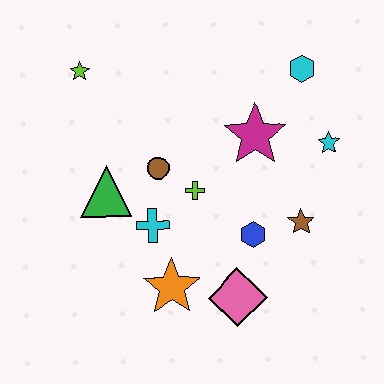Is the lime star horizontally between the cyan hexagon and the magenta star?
No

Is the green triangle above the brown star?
Yes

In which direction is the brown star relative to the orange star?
The brown star is to the right of the orange star.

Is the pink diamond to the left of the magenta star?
Yes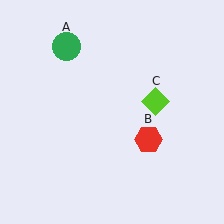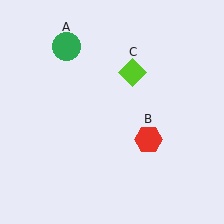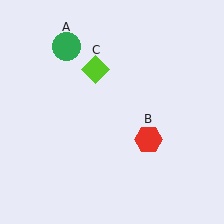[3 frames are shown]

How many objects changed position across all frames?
1 object changed position: lime diamond (object C).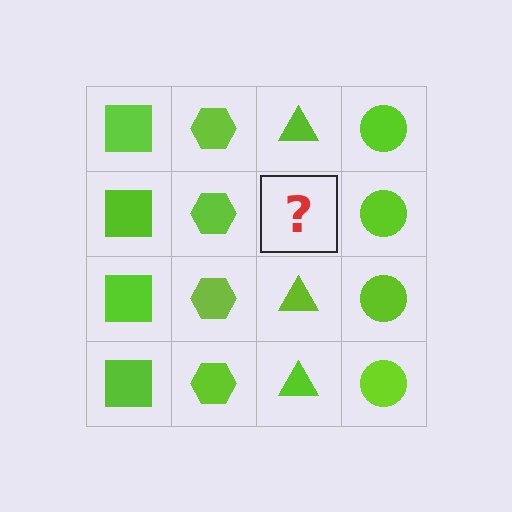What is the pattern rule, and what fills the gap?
The rule is that each column has a consistent shape. The gap should be filled with a lime triangle.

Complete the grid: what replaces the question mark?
The question mark should be replaced with a lime triangle.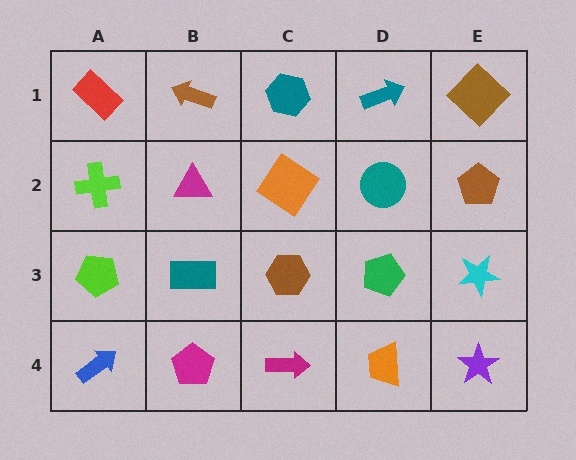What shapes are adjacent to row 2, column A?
A red rectangle (row 1, column A), a lime pentagon (row 3, column A), a magenta triangle (row 2, column B).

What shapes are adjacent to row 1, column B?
A magenta triangle (row 2, column B), a red rectangle (row 1, column A), a teal hexagon (row 1, column C).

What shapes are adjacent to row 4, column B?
A teal rectangle (row 3, column B), a blue arrow (row 4, column A), a magenta arrow (row 4, column C).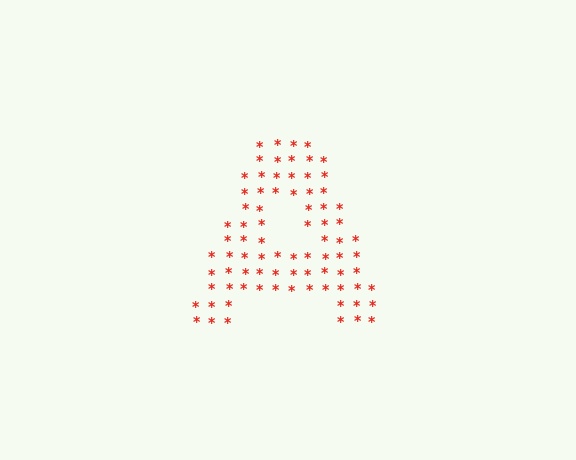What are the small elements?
The small elements are asterisks.